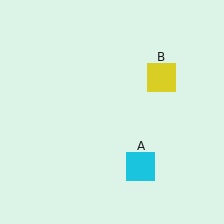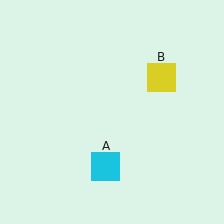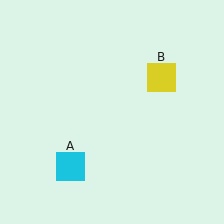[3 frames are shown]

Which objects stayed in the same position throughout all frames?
Yellow square (object B) remained stationary.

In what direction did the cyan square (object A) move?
The cyan square (object A) moved left.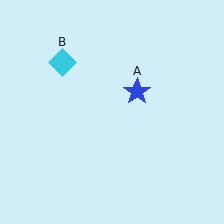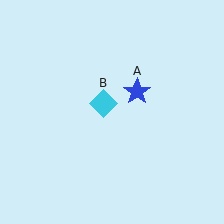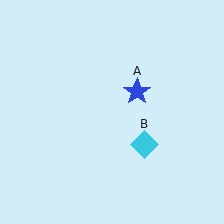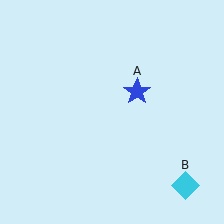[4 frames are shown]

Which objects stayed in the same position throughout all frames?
Blue star (object A) remained stationary.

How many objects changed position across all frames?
1 object changed position: cyan diamond (object B).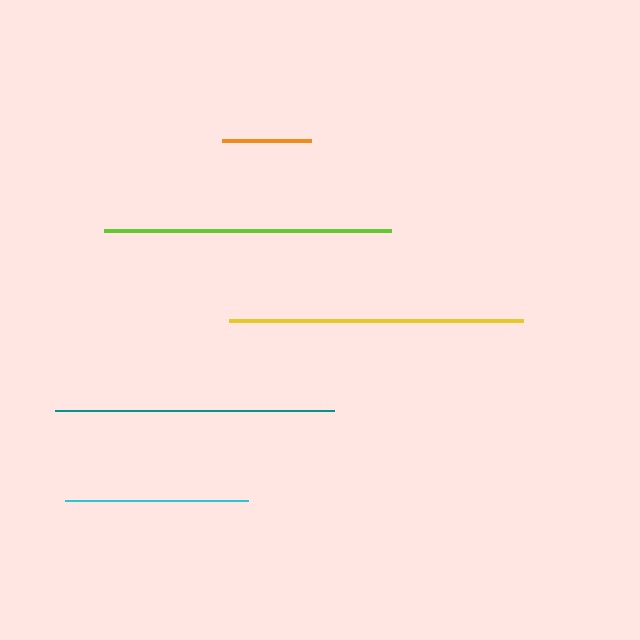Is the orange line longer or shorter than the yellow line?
The yellow line is longer than the orange line.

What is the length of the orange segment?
The orange segment is approximately 89 pixels long.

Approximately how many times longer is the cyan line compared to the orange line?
The cyan line is approximately 2.1 times the length of the orange line.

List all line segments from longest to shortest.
From longest to shortest: yellow, lime, teal, cyan, orange.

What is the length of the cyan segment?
The cyan segment is approximately 183 pixels long.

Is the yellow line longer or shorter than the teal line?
The yellow line is longer than the teal line.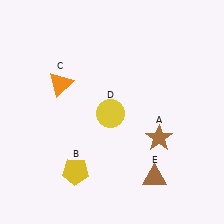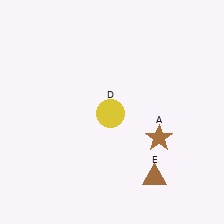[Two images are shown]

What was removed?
The orange triangle (C), the yellow pentagon (B) were removed in Image 2.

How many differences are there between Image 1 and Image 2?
There are 2 differences between the two images.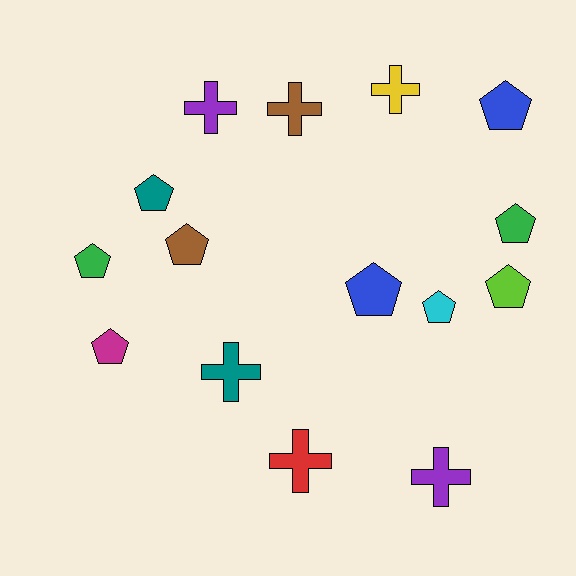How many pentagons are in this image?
There are 9 pentagons.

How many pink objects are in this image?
There are no pink objects.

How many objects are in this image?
There are 15 objects.